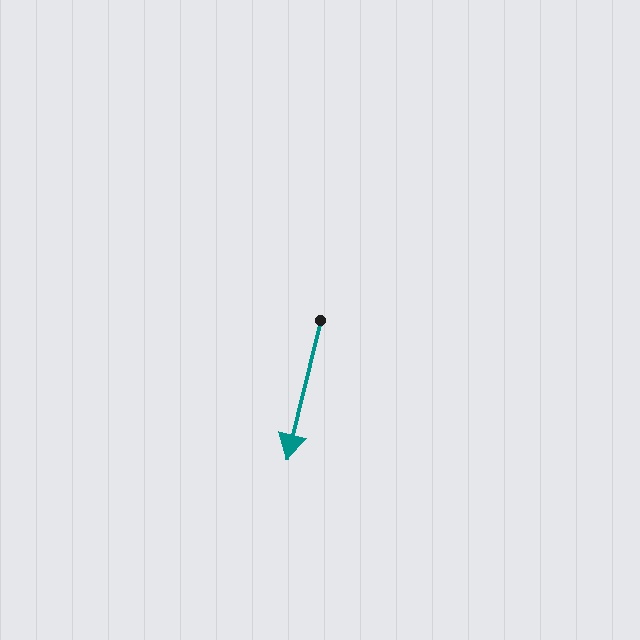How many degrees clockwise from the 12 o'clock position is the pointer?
Approximately 194 degrees.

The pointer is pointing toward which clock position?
Roughly 6 o'clock.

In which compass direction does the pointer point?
South.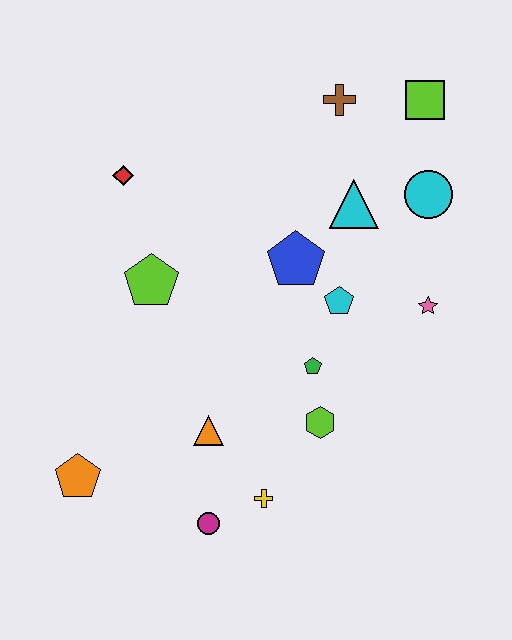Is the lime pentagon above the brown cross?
No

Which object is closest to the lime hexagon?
The green pentagon is closest to the lime hexagon.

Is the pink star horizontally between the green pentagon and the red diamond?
No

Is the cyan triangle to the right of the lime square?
No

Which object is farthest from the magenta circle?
The lime square is farthest from the magenta circle.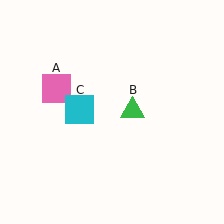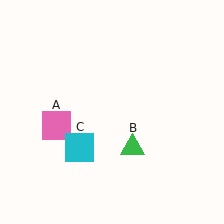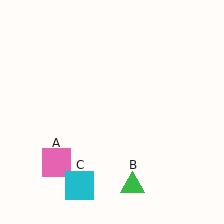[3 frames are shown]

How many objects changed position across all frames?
3 objects changed position: pink square (object A), green triangle (object B), cyan square (object C).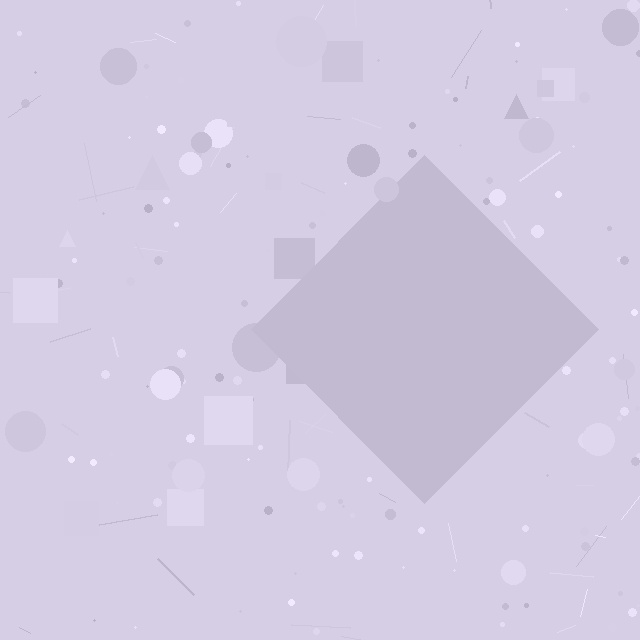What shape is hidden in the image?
A diamond is hidden in the image.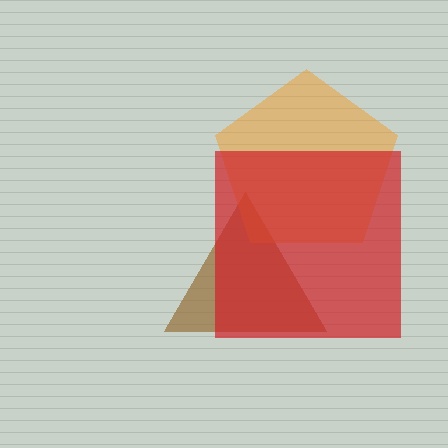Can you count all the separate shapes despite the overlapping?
Yes, there are 3 separate shapes.